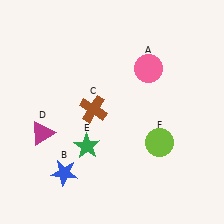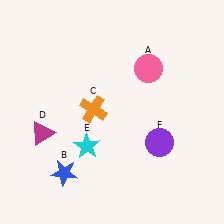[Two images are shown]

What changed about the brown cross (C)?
In Image 1, C is brown. In Image 2, it changed to orange.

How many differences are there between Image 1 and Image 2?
There are 3 differences between the two images.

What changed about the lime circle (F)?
In Image 1, F is lime. In Image 2, it changed to purple.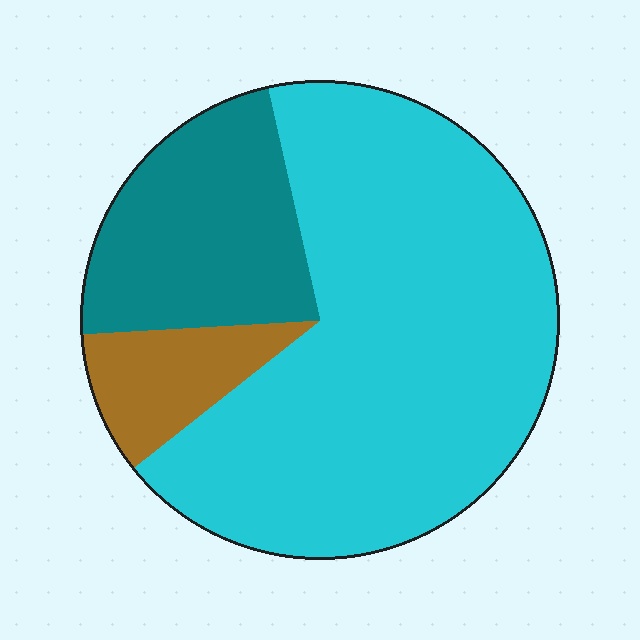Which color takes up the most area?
Cyan, at roughly 70%.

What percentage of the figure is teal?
Teal takes up about one quarter (1/4) of the figure.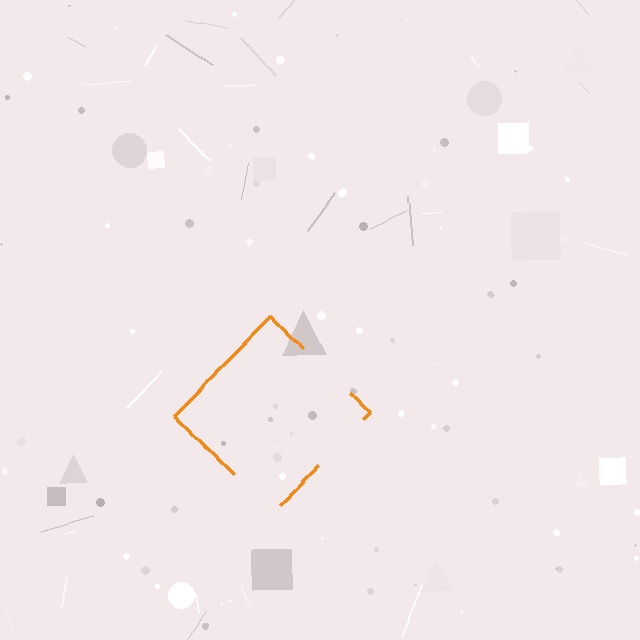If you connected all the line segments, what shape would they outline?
They would outline a diamond.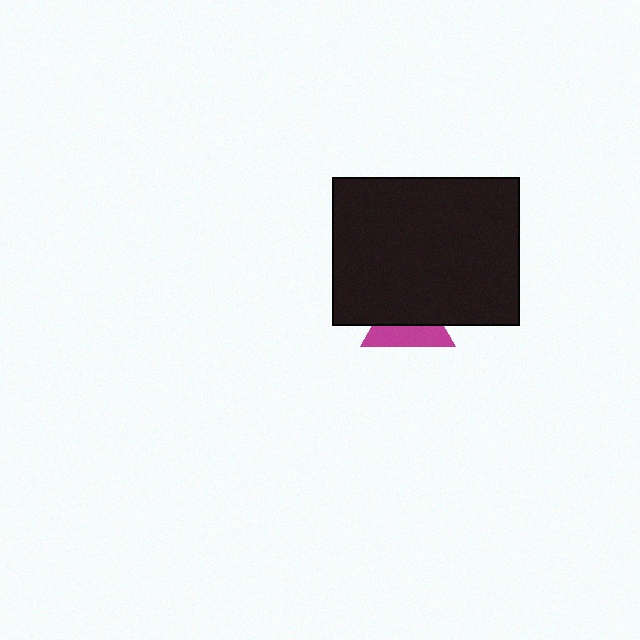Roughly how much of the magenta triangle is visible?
About half of it is visible (roughly 46%).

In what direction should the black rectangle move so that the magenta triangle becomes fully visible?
The black rectangle should move up. That is the shortest direction to clear the overlap and leave the magenta triangle fully visible.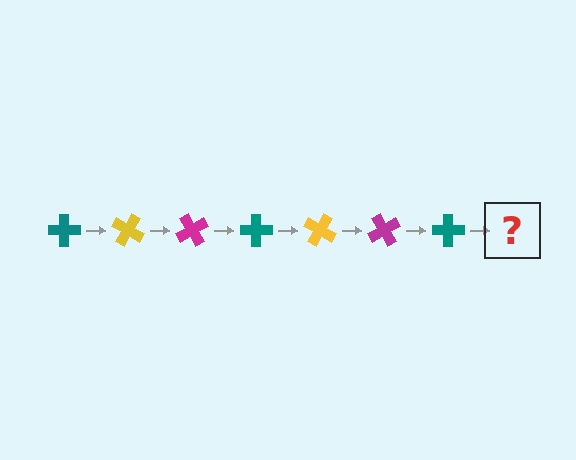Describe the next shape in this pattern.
It should be a yellow cross, rotated 210 degrees from the start.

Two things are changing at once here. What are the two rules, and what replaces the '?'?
The two rules are that it rotates 30 degrees each step and the color cycles through teal, yellow, and magenta. The '?' should be a yellow cross, rotated 210 degrees from the start.